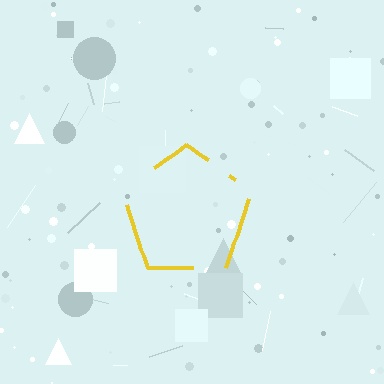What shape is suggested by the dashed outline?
The dashed outline suggests a pentagon.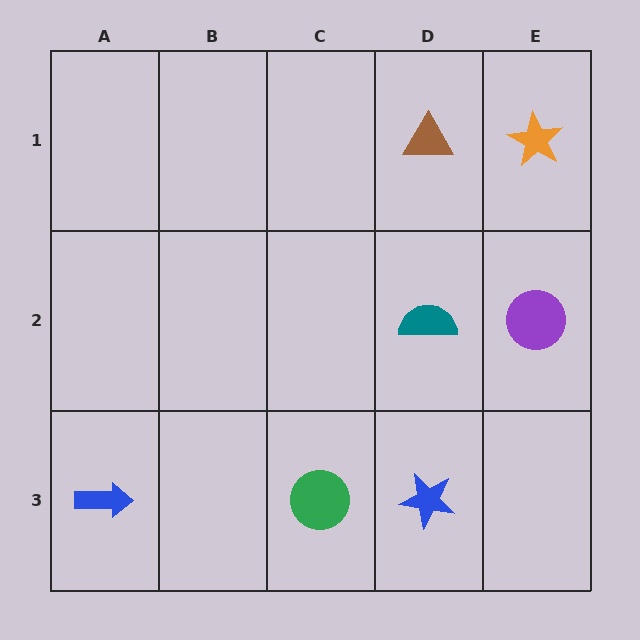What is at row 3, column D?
A blue star.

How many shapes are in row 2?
2 shapes.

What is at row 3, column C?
A green circle.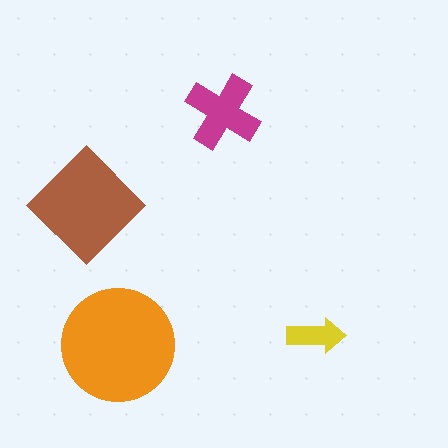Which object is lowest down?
The orange circle is bottommost.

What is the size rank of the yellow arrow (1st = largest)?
4th.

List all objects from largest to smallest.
The orange circle, the brown diamond, the magenta cross, the yellow arrow.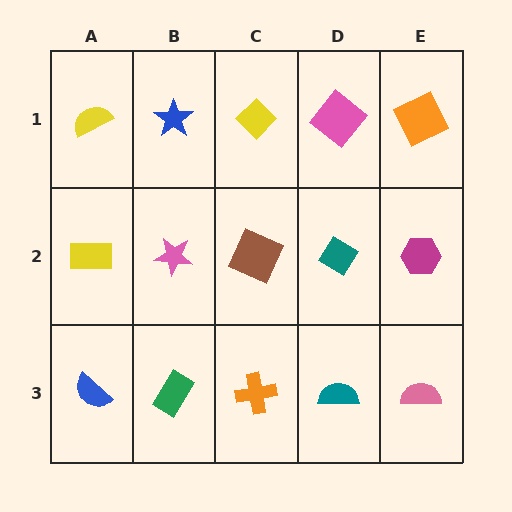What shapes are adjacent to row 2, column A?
A yellow semicircle (row 1, column A), a blue semicircle (row 3, column A), a pink star (row 2, column B).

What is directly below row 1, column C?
A brown square.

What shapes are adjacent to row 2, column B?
A blue star (row 1, column B), a green rectangle (row 3, column B), a yellow rectangle (row 2, column A), a brown square (row 2, column C).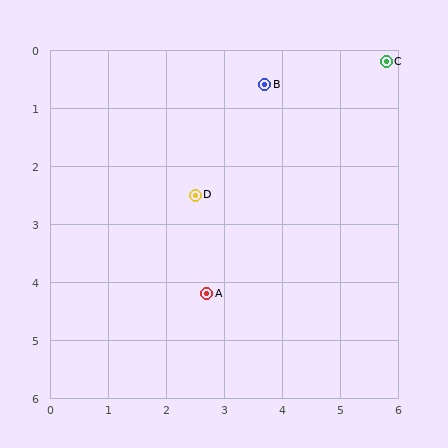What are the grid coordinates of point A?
Point A is at approximately (2.7, 4.2).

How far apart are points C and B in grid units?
Points C and B are about 2.1 grid units apart.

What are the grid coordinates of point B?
Point B is at approximately (3.7, 0.6).